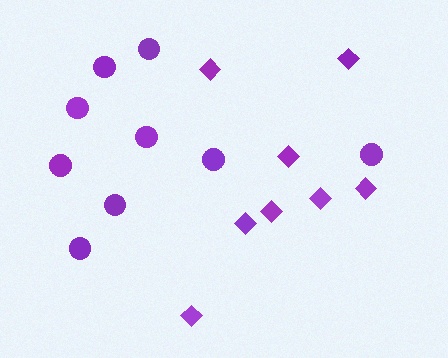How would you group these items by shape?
There are 2 groups: one group of circles (9) and one group of diamonds (8).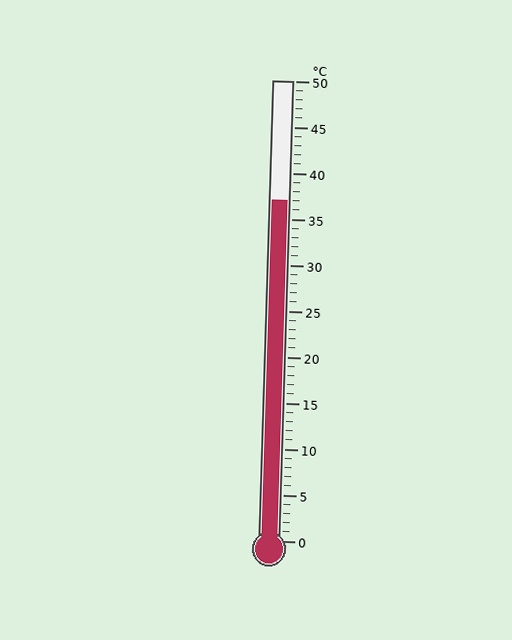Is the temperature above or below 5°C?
The temperature is above 5°C.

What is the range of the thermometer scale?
The thermometer scale ranges from 0°C to 50°C.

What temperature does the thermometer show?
The thermometer shows approximately 37°C.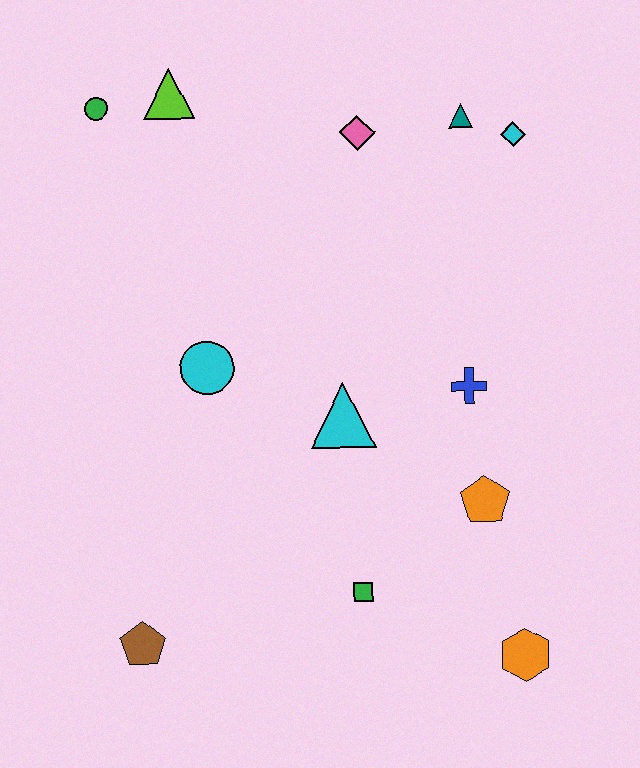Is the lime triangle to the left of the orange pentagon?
Yes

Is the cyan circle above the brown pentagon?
Yes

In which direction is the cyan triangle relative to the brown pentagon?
The cyan triangle is above the brown pentagon.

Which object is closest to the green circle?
The lime triangle is closest to the green circle.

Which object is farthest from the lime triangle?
The orange hexagon is farthest from the lime triangle.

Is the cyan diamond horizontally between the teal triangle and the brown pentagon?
No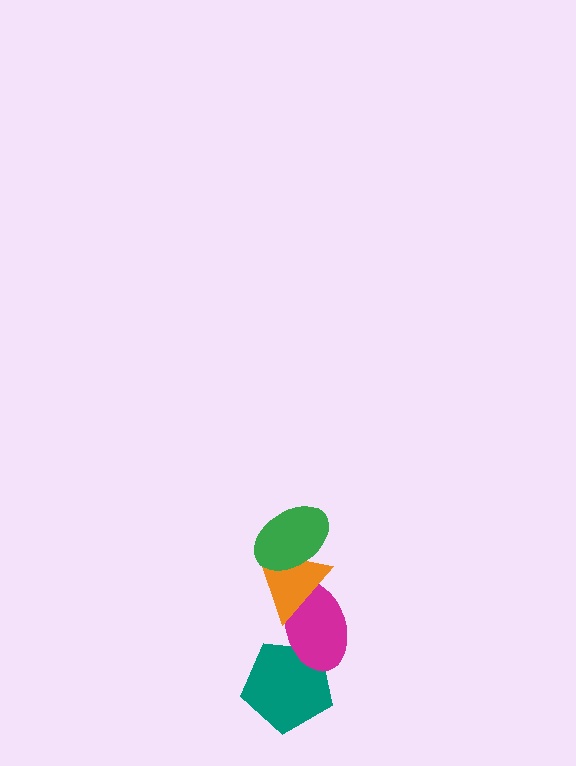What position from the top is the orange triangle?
The orange triangle is 2nd from the top.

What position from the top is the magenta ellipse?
The magenta ellipse is 3rd from the top.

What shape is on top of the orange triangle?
The green ellipse is on top of the orange triangle.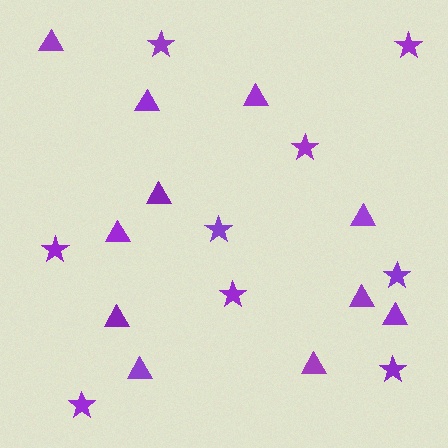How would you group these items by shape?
There are 2 groups: one group of triangles (11) and one group of stars (9).